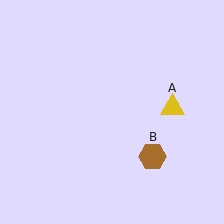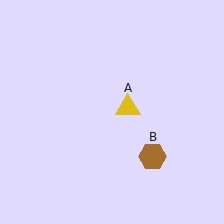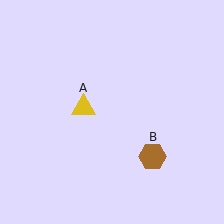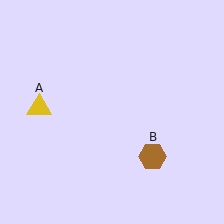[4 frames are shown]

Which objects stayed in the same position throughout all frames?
Brown hexagon (object B) remained stationary.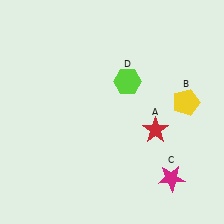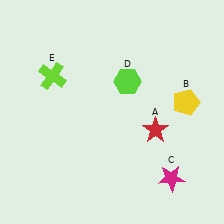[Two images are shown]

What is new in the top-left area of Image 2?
A lime cross (E) was added in the top-left area of Image 2.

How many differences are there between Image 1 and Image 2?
There is 1 difference between the two images.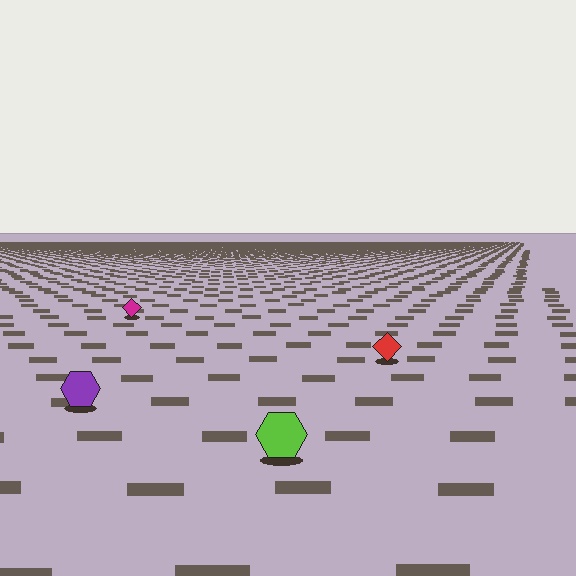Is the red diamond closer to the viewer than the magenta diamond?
Yes. The red diamond is closer — you can tell from the texture gradient: the ground texture is coarser near it.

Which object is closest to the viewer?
The lime hexagon is closest. The texture marks near it are larger and more spread out.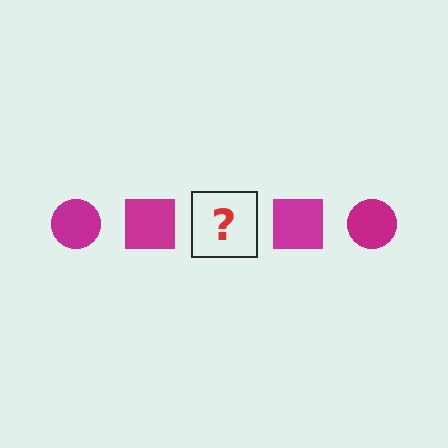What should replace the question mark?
The question mark should be replaced with a magenta circle.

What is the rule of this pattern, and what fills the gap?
The rule is that the pattern cycles through circle, square shapes in magenta. The gap should be filled with a magenta circle.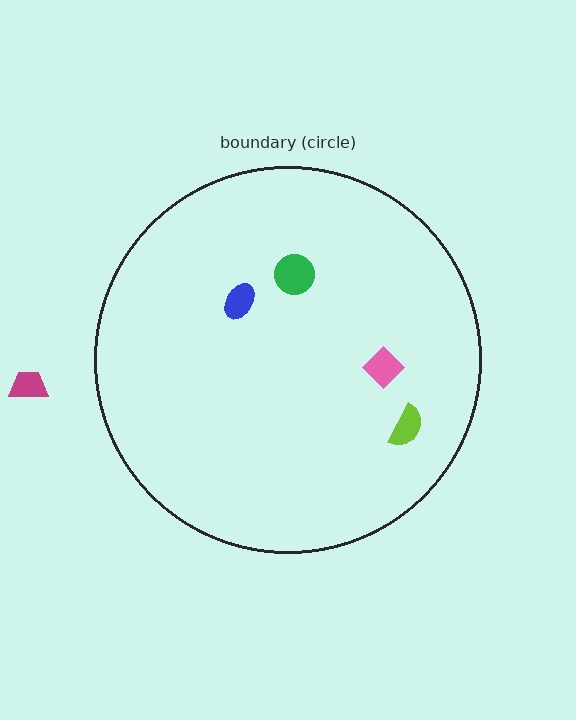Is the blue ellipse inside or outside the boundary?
Inside.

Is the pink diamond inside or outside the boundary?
Inside.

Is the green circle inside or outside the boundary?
Inside.